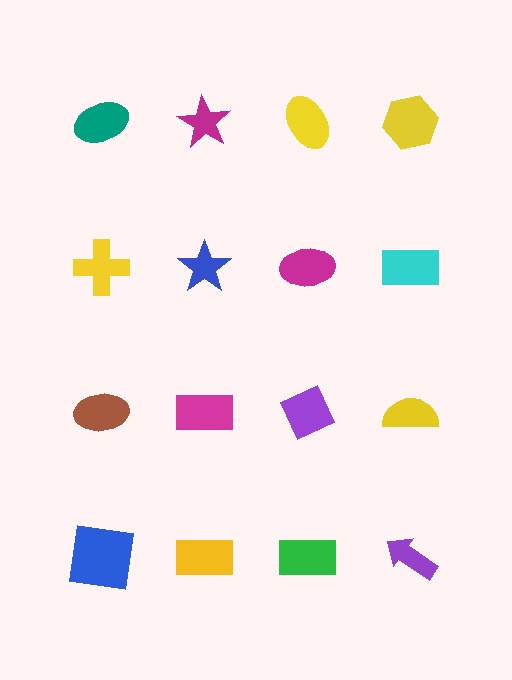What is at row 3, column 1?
A brown ellipse.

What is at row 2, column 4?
A cyan rectangle.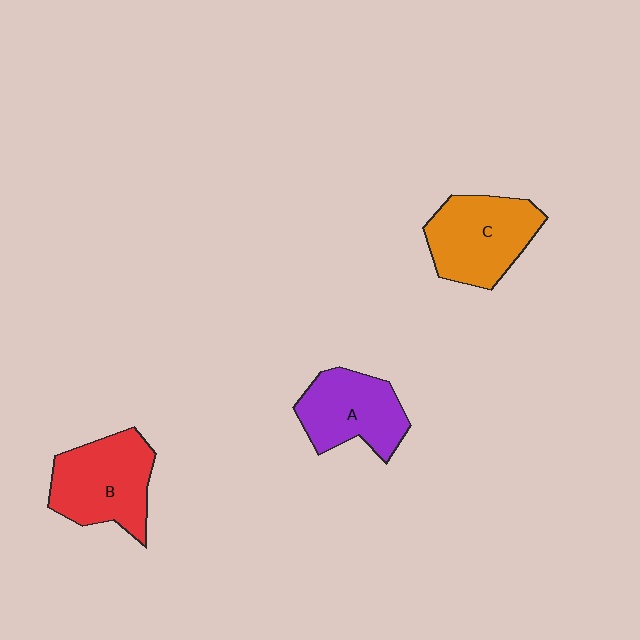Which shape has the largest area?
Shape B (red).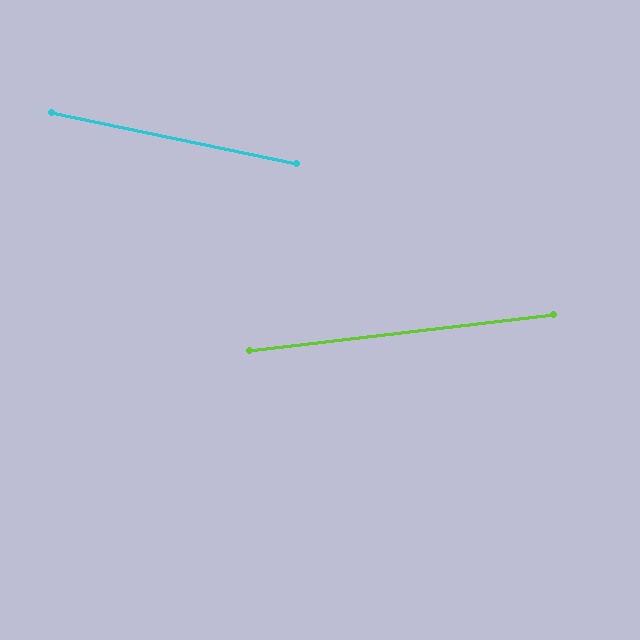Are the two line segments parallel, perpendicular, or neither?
Neither parallel nor perpendicular — they differ by about 18°.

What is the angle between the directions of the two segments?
Approximately 18 degrees.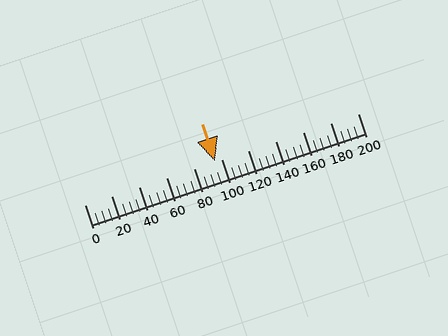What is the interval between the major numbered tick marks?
The major tick marks are spaced 20 units apart.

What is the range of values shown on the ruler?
The ruler shows values from 0 to 200.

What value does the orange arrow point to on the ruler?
The orange arrow points to approximately 96.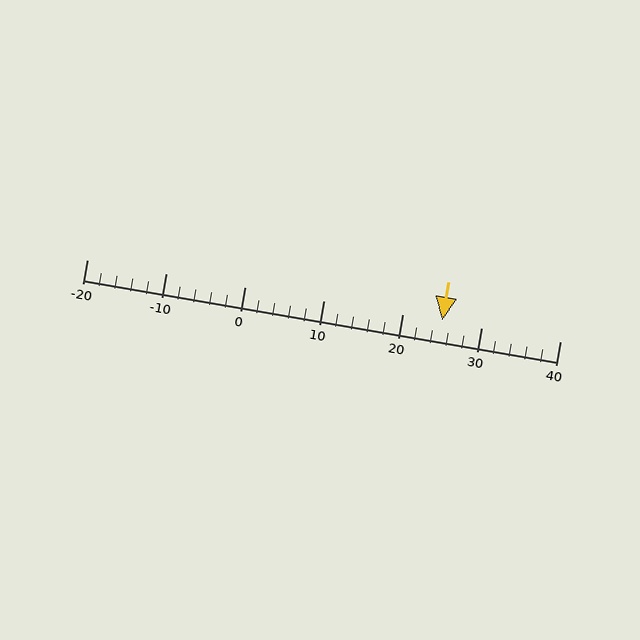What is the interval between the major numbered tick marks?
The major tick marks are spaced 10 units apart.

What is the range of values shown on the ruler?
The ruler shows values from -20 to 40.